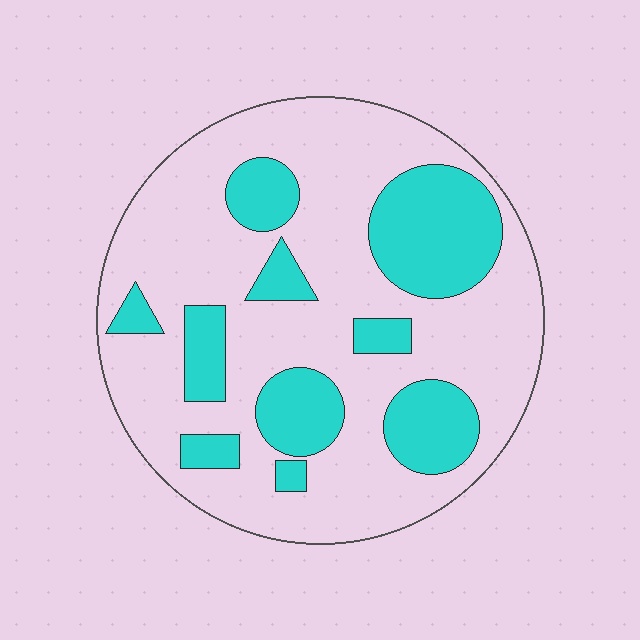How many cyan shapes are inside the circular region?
10.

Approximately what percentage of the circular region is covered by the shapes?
Approximately 30%.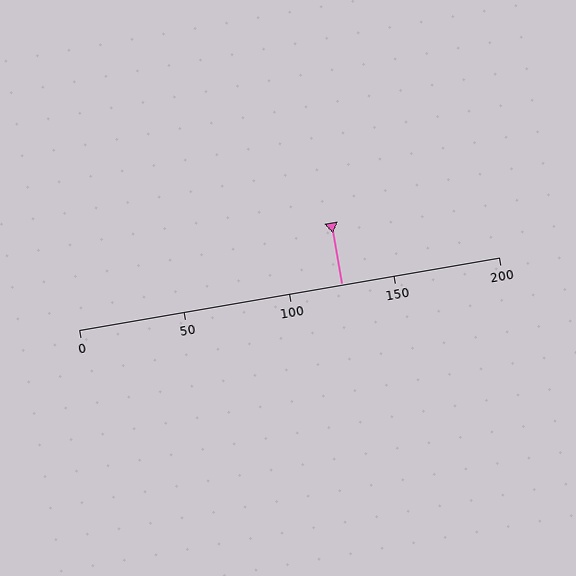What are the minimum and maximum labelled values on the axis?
The axis runs from 0 to 200.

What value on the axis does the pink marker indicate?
The marker indicates approximately 125.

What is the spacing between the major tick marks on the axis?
The major ticks are spaced 50 apart.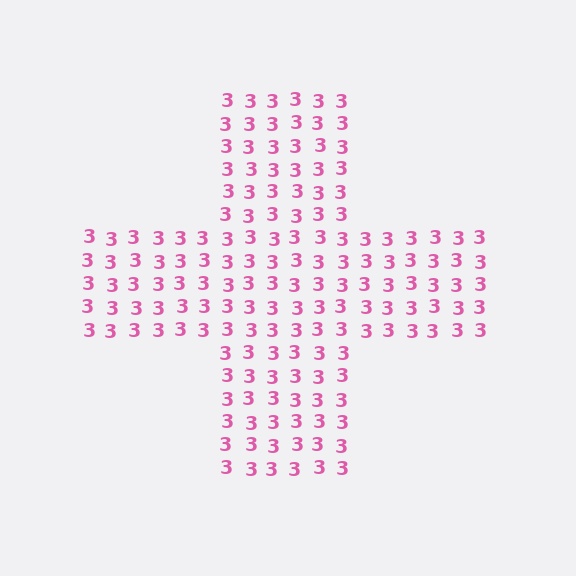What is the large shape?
The large shape is a cross.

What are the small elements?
The small elements are digit 3's.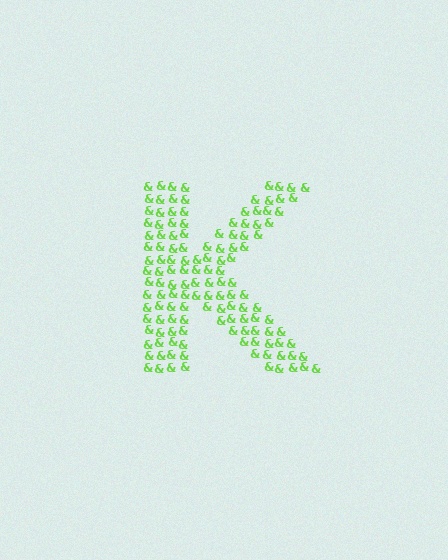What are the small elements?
The small elements are ampersands.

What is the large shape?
The large shape is the letter K.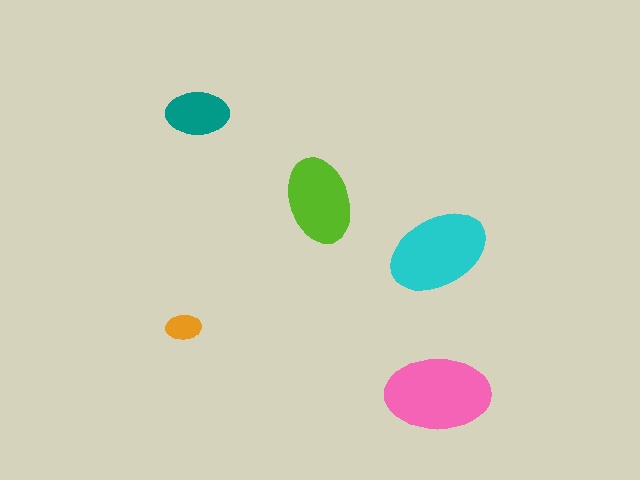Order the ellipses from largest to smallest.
the pink one, the cyan one, the lime one, the teal one, the orange one.